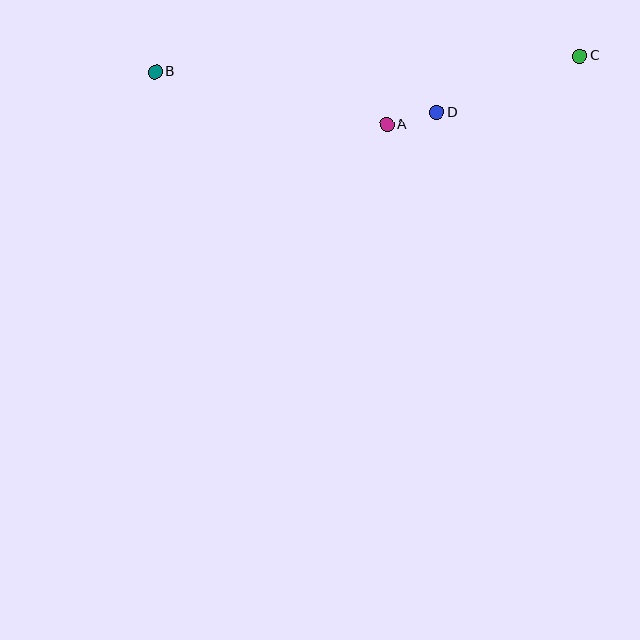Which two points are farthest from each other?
Points B and C are farthest from each other.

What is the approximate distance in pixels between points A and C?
The distance between A and C is approximately 204 pixels.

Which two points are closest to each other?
Points A and D are closest to each other.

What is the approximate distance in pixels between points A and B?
The distance between A and B is approximately 238 pixels.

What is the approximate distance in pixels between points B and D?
The distance between B and D is approximately 285 pixels.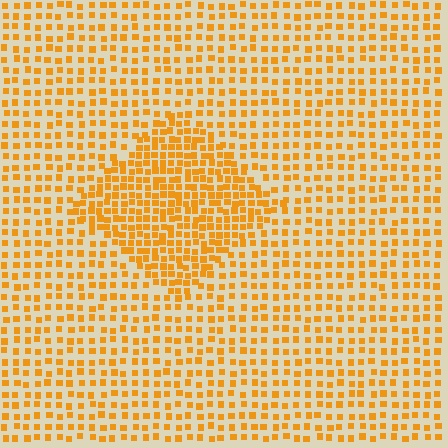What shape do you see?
I see a diamond.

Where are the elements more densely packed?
The elements are more densely packed inside the diamond boundary.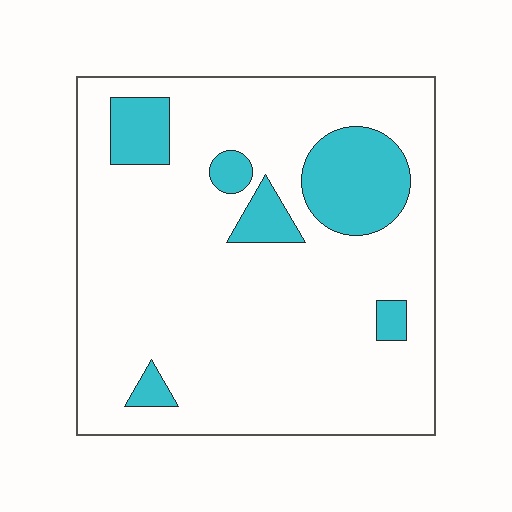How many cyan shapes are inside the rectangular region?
6.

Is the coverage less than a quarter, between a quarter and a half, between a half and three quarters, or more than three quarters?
Less than a quarter.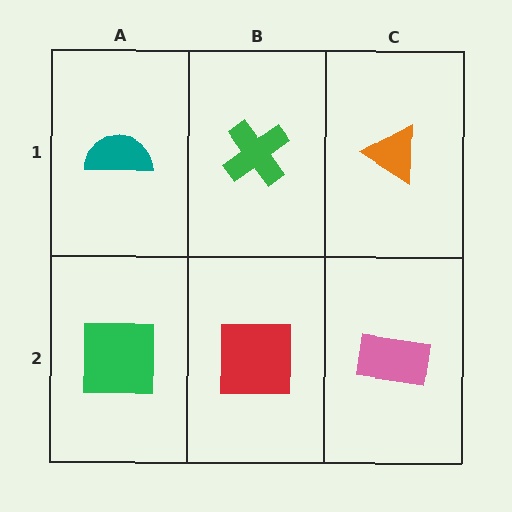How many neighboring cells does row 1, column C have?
2.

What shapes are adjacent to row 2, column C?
An orange triangle (row 1, column C), a red square (row 2, column B).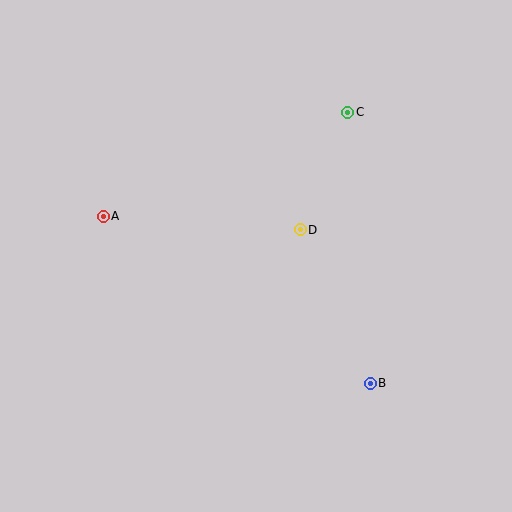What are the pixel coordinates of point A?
Point A is at (103, 216).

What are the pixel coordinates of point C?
Point C is at (348, 112).